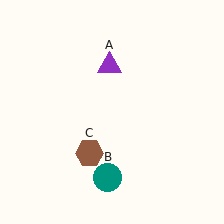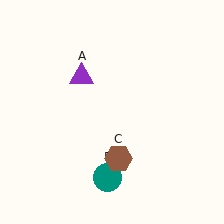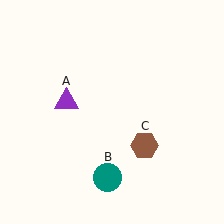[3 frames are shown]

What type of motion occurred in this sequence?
The purple triangle (object A), brown hexagon (object C) rotated counterclockwise around the center of the scene.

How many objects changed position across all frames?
2 objects changed position: purple triangle (object A), brown hexagon (object C).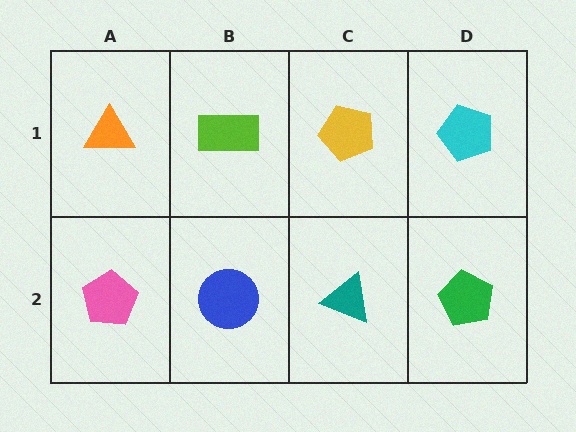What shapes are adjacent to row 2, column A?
An orange triangle (row 1, column A), a blue circle (row 2, column B).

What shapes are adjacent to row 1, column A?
A pink pentagon (row 2, column A), a lime rectangle (row 1, column B).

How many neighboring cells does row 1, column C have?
3.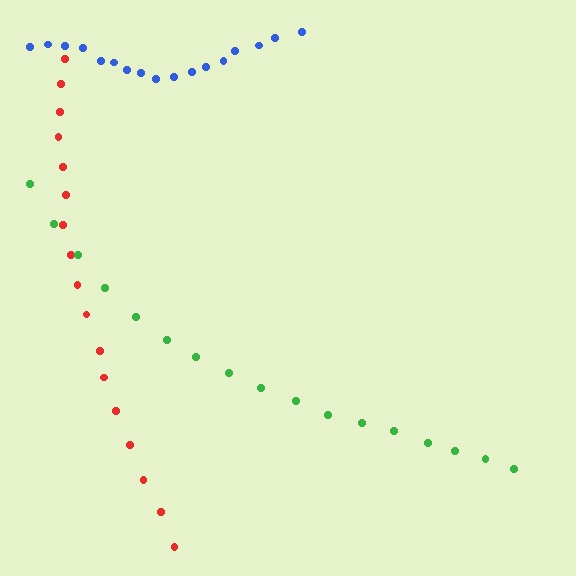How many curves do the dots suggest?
There are 3 distinct paths.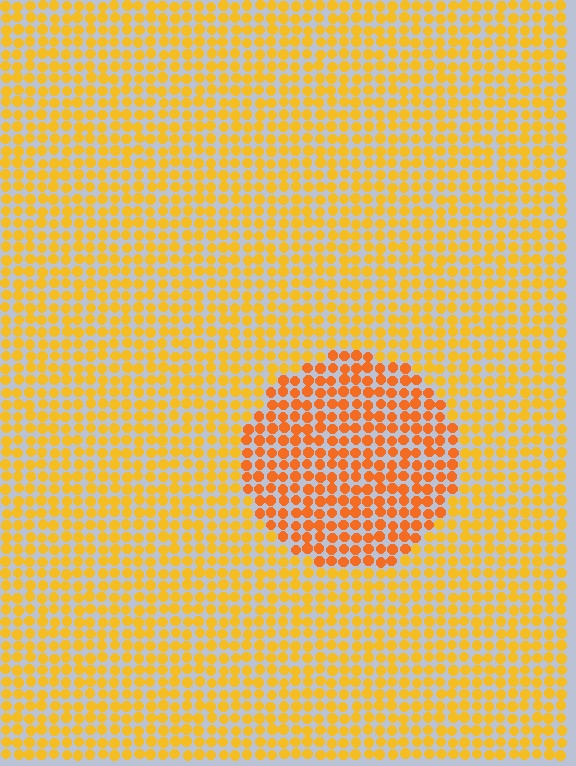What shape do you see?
I see a circle.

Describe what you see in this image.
The image is filled with small yellow elements in a uniform arrangement. A circle-shaped region is visible where the elements are tinted to a slightly different hue, forming a subtle color boundary.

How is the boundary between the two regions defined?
The boundary is defined purely by a slight shift in hue (about 23 degrees). Spacing, size, and orientation are identical on both sides.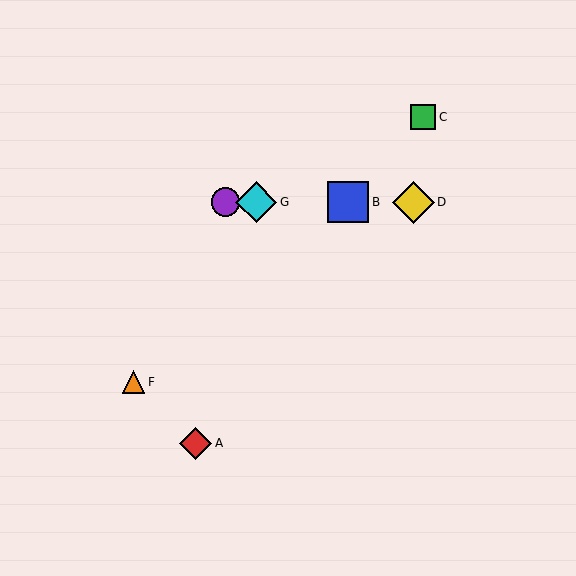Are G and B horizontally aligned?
Yes, both are at y≈202.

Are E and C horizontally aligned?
No, E is at y≈202 and C is at y≈117.